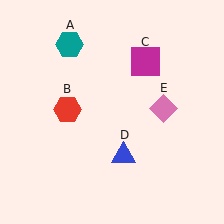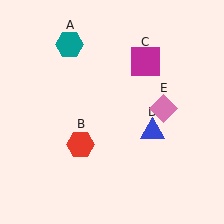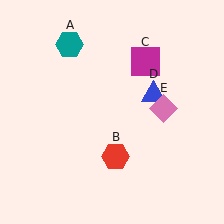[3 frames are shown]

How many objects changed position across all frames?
2 objects changed position: red hexagon (object B), blue triangle (object D).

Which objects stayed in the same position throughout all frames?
Teal hexagon (object A) and magenta square (object C) and pink diamond (object E) remained stationary.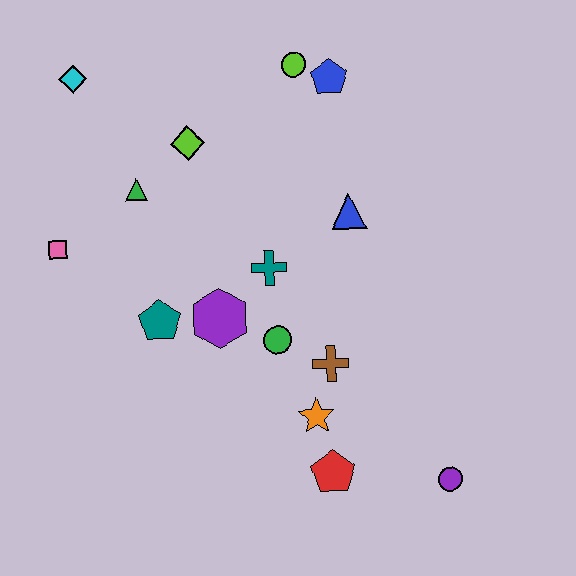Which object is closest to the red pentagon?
The orange star is closest to the red pentagon.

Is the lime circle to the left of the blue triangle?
Yes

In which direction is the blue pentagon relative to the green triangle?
The blue pentagon is to the right of the green triangle.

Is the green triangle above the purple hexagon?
Yes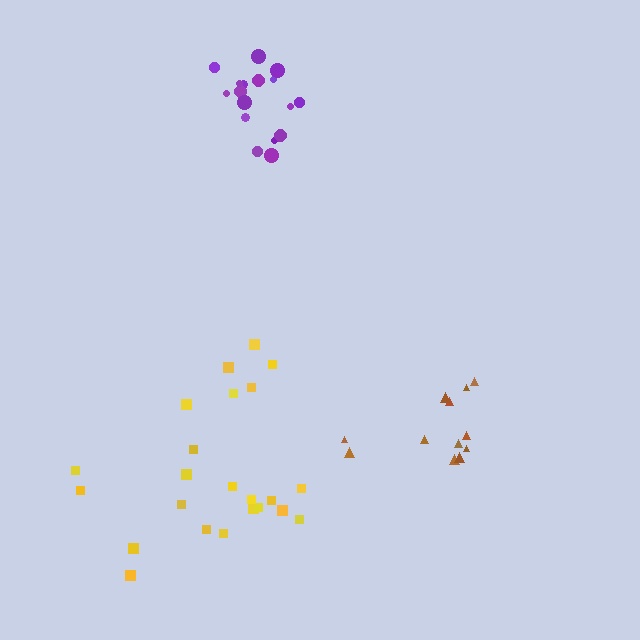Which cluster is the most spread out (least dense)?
Yellow.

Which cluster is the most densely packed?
Purple.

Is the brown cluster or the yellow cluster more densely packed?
Brown.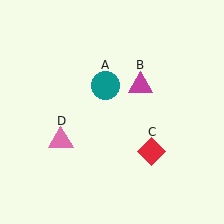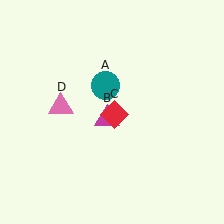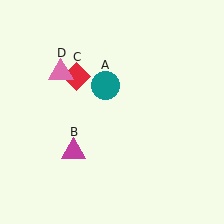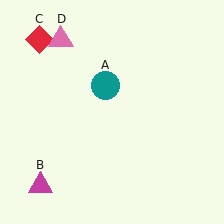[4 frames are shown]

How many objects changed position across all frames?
3 objects changed position: magenta triangle (object B), red diamond (object C), pink triangle (object D).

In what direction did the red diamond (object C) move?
The red diamond (object C) moved up and to the left.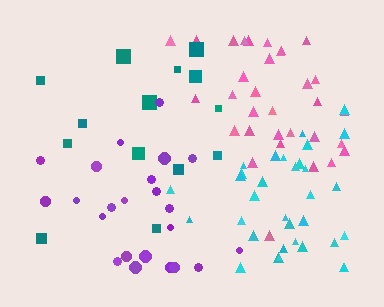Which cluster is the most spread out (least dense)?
Teal.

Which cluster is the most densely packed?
Cyan.